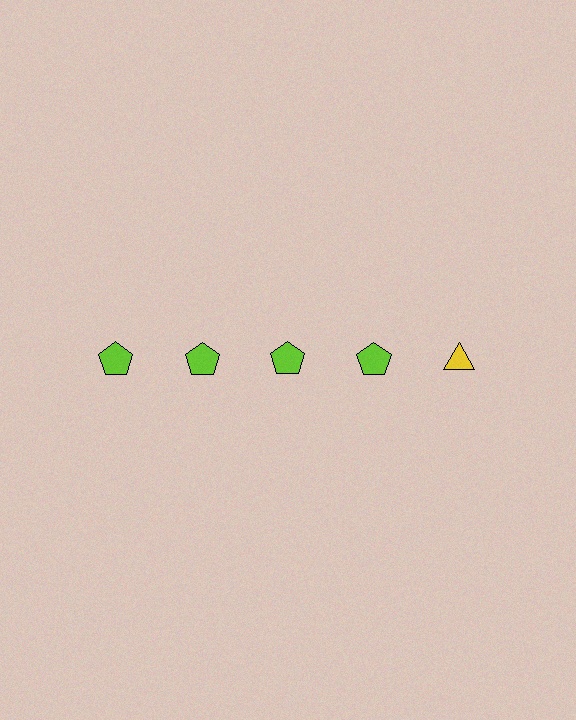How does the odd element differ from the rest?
It differs in both color (yellow instead of lime) and shape (triangle instead of pentagon).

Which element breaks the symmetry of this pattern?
The yellow triangle in the top row, rightmost column breaks the symmetry. All other shapes are lime pentagons.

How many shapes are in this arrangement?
There are 5 shapes arranged in a grid pattern.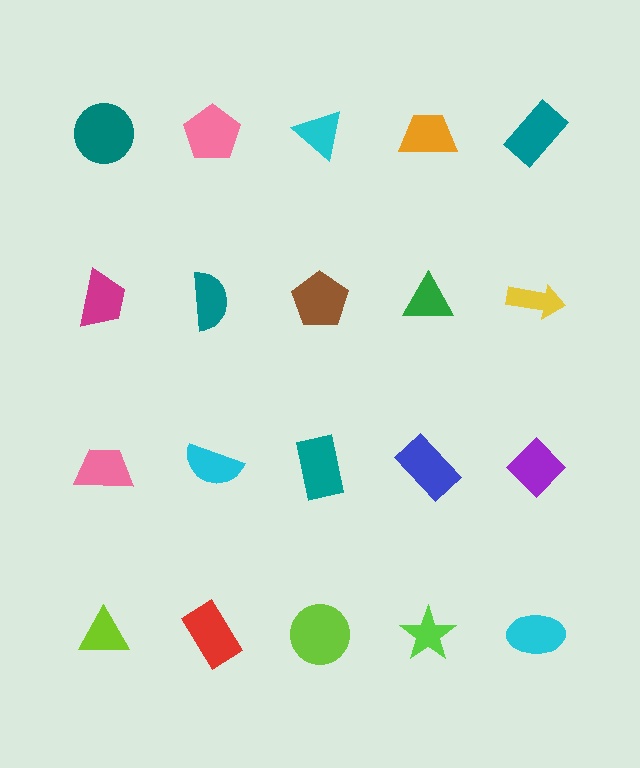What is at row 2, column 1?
A magenta trapezoid.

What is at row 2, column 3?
A brown pentagon.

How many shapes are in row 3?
5 shapes.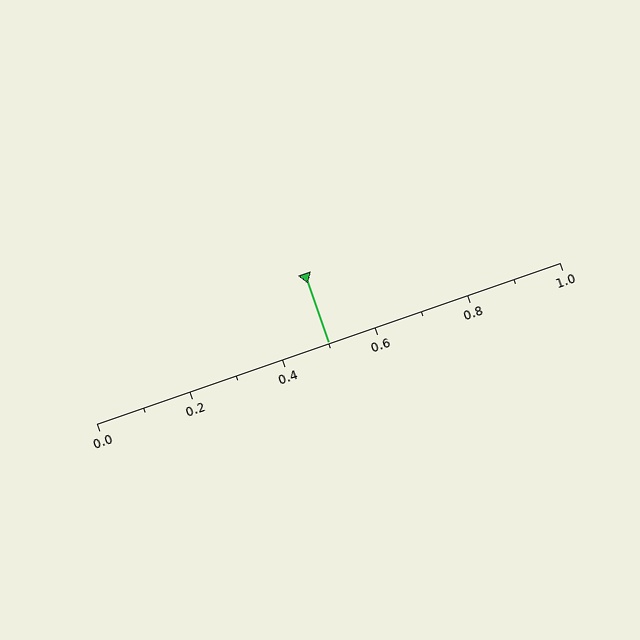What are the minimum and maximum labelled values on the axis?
The axis runs from 0.0 to 1.0.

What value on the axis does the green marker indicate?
The marker indicates approximately 0.5.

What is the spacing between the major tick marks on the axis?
The major ticks are spaced 0.2 apart.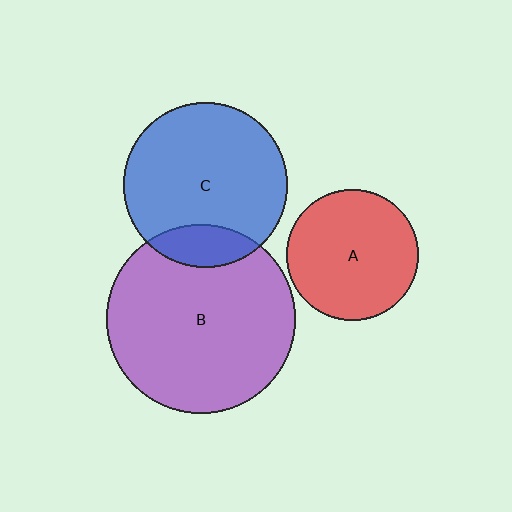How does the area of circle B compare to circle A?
Approximately 2.1 times.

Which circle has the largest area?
Circle B (purple).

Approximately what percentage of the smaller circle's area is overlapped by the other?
Approximately 15%.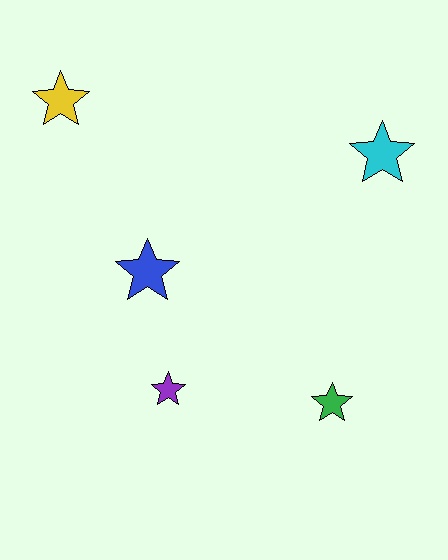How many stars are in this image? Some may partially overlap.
There are 5 stars.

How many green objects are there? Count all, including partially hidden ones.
There is 1 green object.